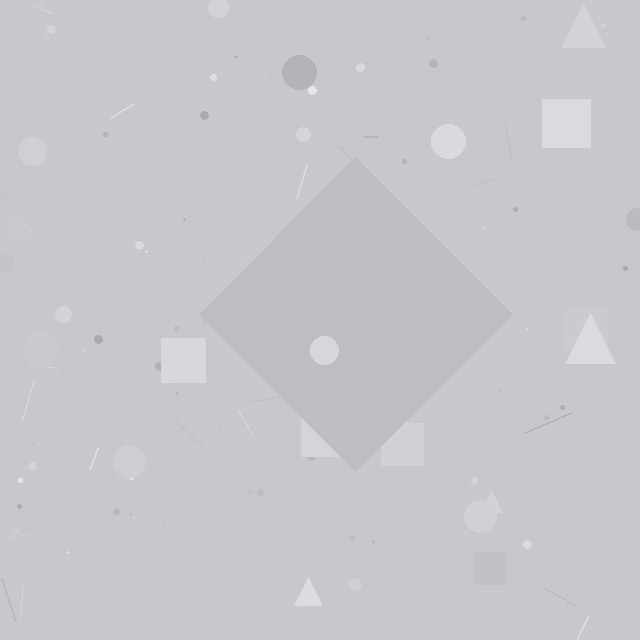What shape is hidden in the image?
A diamond is hidden in the image.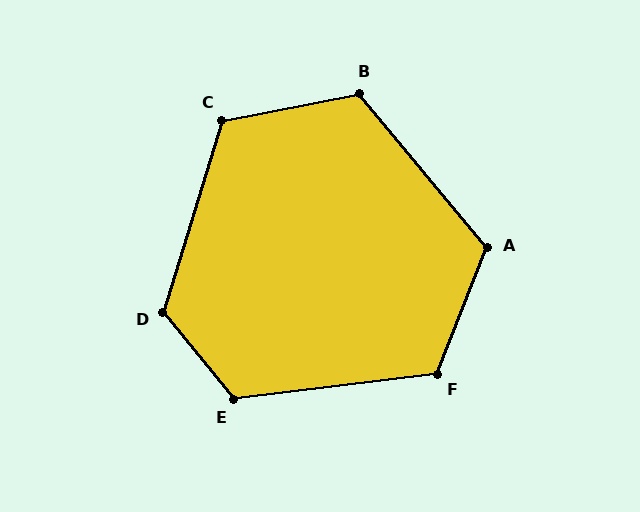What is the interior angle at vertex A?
Approximately 119 degrees (obtuse).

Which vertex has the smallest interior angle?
F, at approximately 118 degrees.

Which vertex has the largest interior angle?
D, at approximately 124 degrees.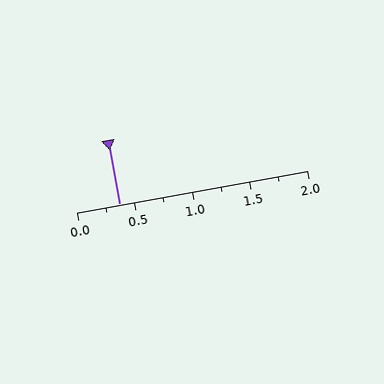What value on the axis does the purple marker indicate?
The marker indicates approximately 0.38.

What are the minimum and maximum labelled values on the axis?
The axis runs from 0.0 to 2.0.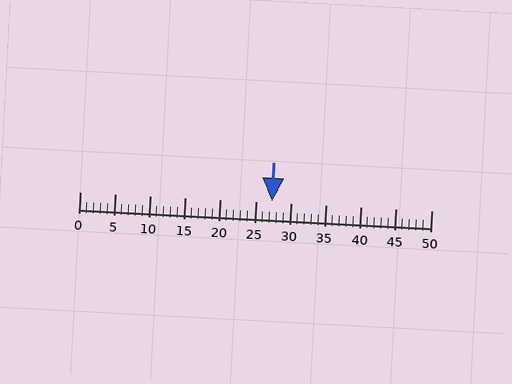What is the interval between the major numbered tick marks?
The major tick marks are spaced 5 units apart.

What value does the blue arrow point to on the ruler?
The blue arrow points to approximately 27.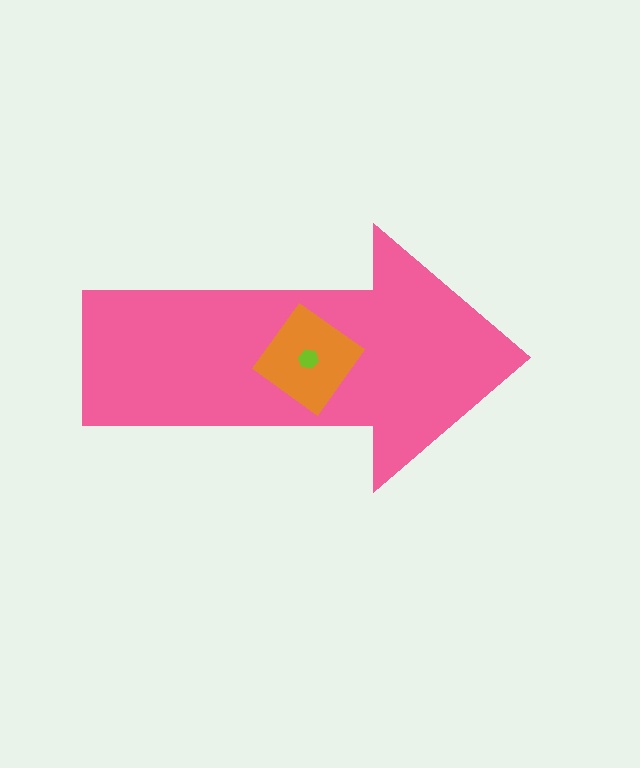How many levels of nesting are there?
3.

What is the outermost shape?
The pink arrow.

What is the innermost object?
The lime hexagon.